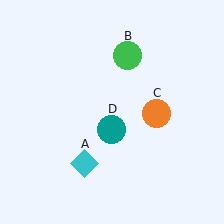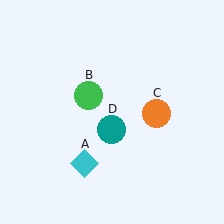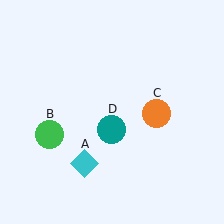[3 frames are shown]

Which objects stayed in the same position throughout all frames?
Cyan diamond (object A) and orange circle (object C) and teal circle (object D) remained stationary.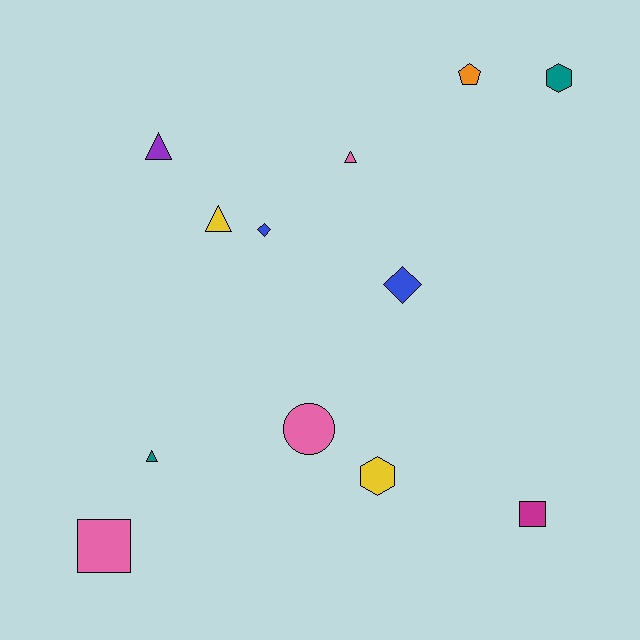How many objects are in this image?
There are 12 objects.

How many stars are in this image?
There are no stars.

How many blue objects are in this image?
There are 2 blue objects.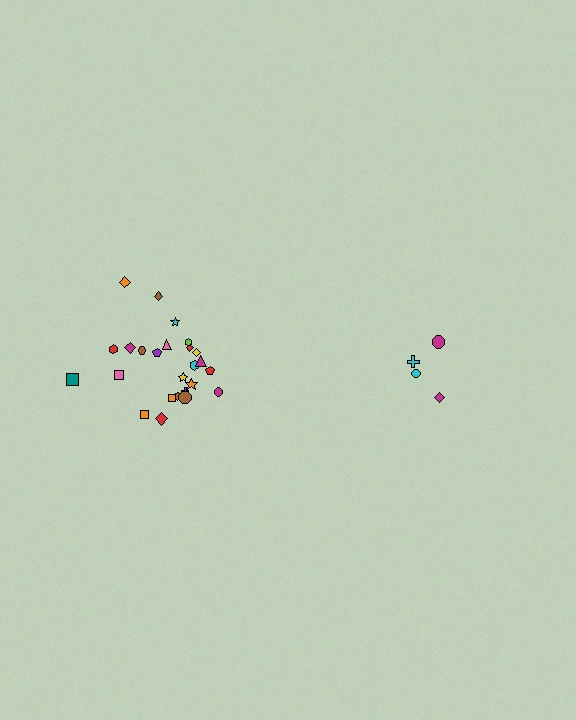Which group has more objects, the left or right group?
The left group.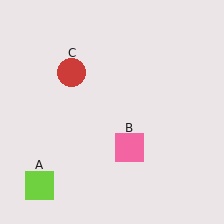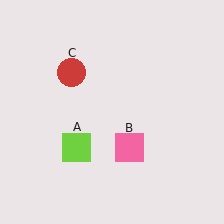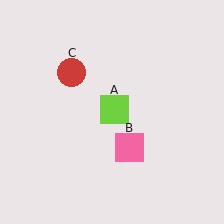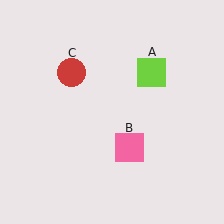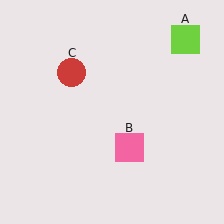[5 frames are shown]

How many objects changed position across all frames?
1 object changed position: lime square (object A).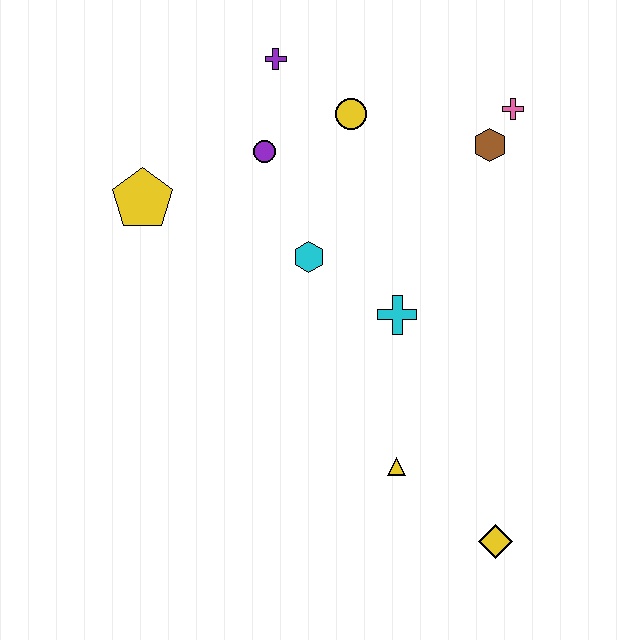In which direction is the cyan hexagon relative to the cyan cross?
The cyan hexagon is to the left of the cyan cross.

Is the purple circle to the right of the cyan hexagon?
No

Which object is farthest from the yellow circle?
The yellow diamond is farthest from the yellow circle.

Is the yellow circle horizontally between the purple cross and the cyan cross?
Yes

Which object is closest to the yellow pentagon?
The purple circle is closest to the yellow pentagon.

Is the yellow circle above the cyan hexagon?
Yes